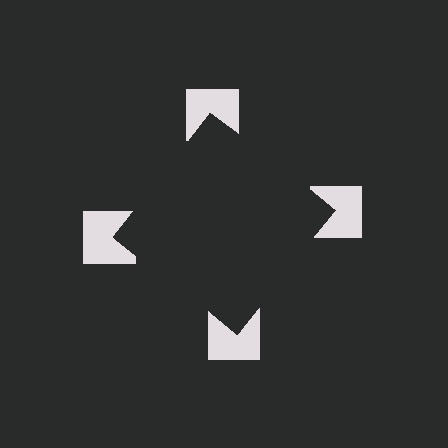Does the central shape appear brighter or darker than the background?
It typically appears slightly darker than the background, even though no actual brightness change is drawn.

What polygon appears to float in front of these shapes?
An illusory square — its edges are inferred from the aligned wedge cuts in the notched squares, not physically drawn.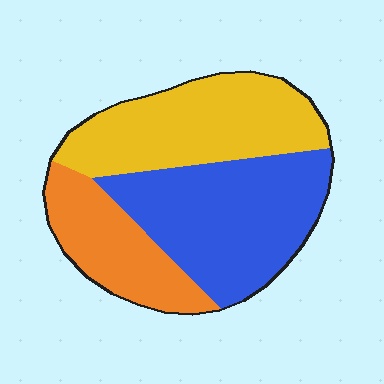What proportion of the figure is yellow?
Yellow takes up about three eighths (3/8) of the figure.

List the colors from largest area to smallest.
From largest to smallest: blue, yellow, orange.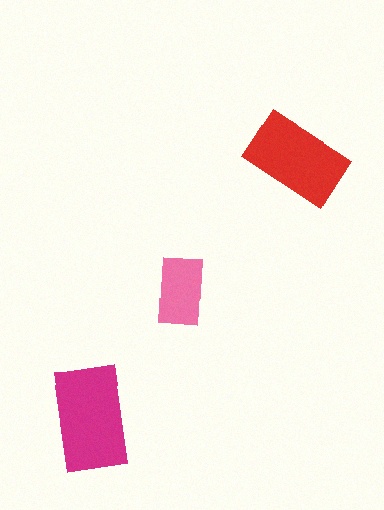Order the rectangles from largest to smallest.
the magenta one, the red one, the pink one.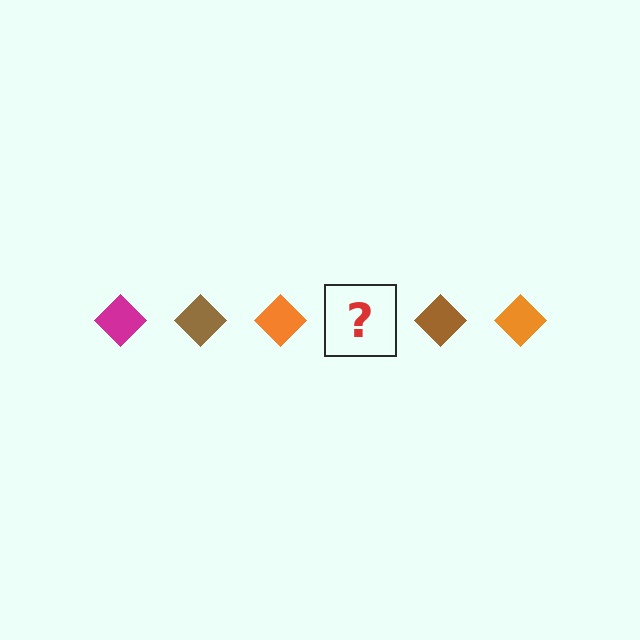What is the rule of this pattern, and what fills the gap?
The rule is that the pattern cycles through magenta, brown, orange diamonds. The gap should be filled with a magenta diamond.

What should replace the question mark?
The question mark should be replaced with a magenta diamond.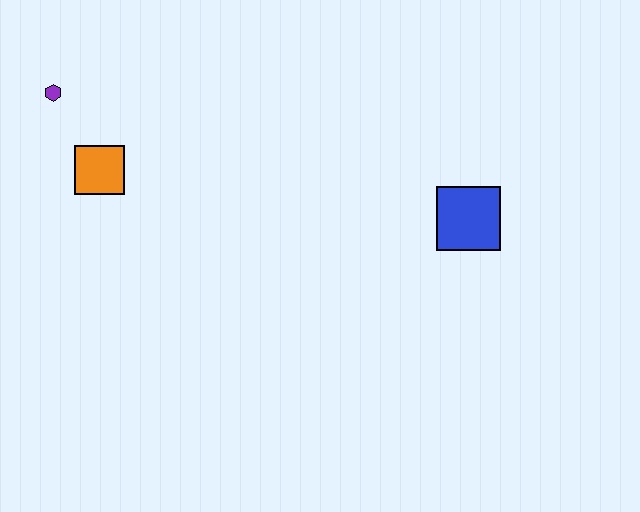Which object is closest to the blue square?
The orange square is closest to the blue square.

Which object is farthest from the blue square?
The purple hexagon is farthest from the blue square.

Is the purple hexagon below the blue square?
No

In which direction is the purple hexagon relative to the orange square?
The purple hexagon is above the orange square.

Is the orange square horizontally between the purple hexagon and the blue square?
Yes